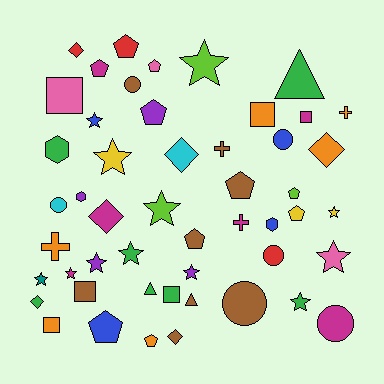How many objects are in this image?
There are 50 objects.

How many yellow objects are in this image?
There are 3 yellow objects.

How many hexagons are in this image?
There are 3 hexagons.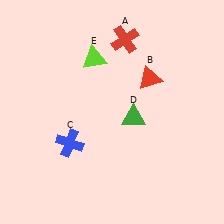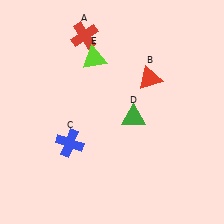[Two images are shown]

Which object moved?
The red cross (A) moved left.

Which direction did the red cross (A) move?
The red cross (A) moved left.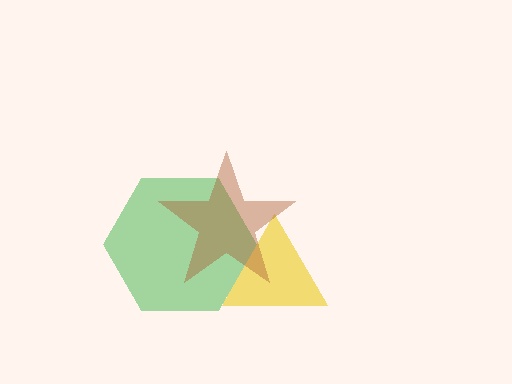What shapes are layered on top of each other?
The layered shapes are: a green hexagon, a yellow triangle, a brown star.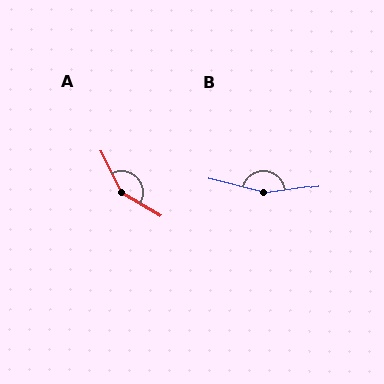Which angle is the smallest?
A, at approximately 146 degrees.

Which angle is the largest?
B, at approximately 159 degrees.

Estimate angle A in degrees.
Approximately 146 degrees.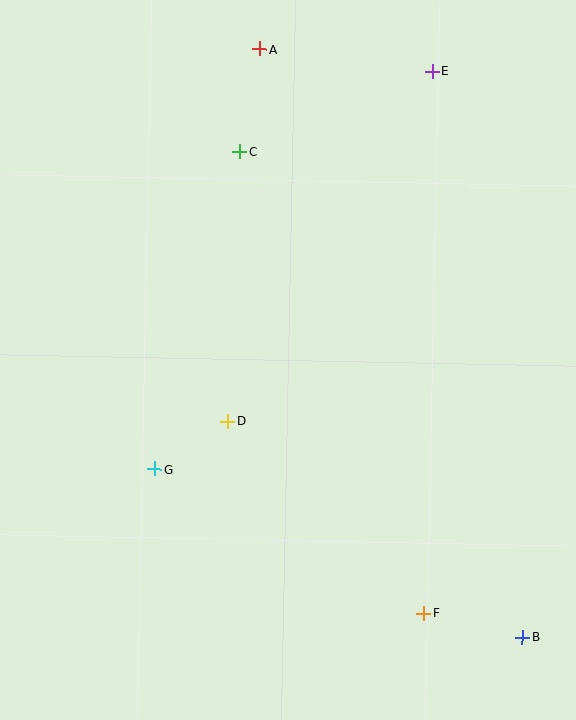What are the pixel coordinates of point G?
Point G is at (154, 469).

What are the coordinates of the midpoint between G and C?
The midpoint between G and C is at (197, 310).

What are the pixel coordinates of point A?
Point A is at (260, 49).